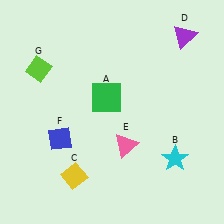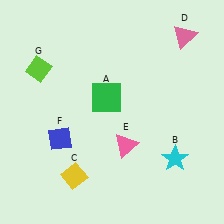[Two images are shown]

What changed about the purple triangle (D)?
In Image 1, D is purple. In Image 2, it changed to pink.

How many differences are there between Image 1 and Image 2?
There is 1 difference between the two images.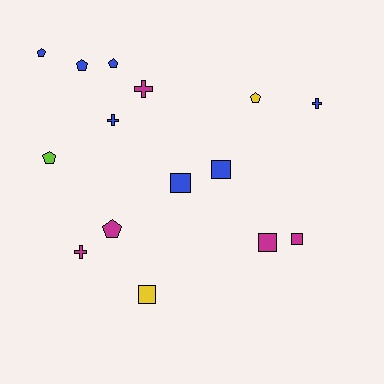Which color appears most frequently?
Blue, with 7 objects.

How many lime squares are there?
There are no lime squares.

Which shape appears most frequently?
Pentagon, with 6 objects.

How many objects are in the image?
There are 15 objects.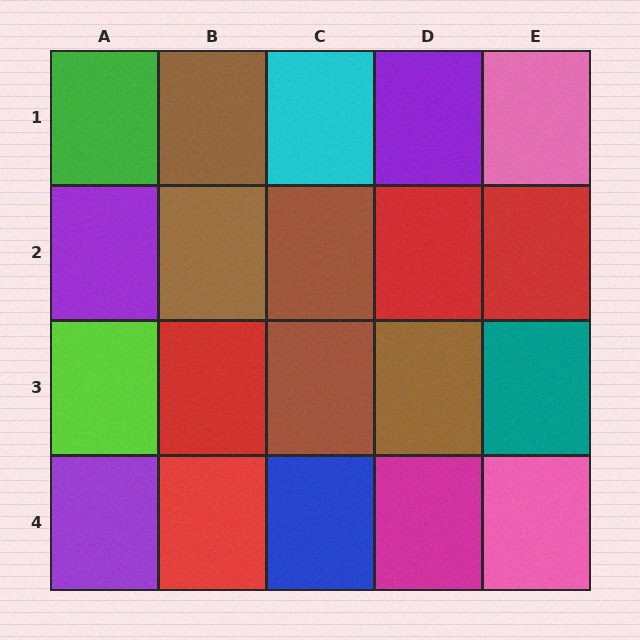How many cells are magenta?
1 cell is magenta.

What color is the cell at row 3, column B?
Red.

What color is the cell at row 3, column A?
Lime.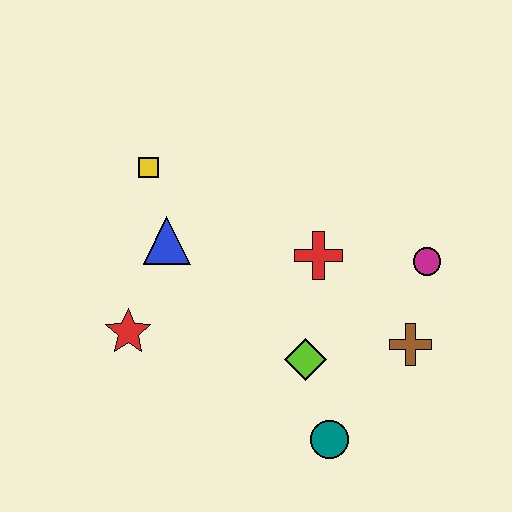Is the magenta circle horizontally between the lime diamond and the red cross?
No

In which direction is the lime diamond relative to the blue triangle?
The lime diamond is to the right of the blue triangle.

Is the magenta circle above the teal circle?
Yes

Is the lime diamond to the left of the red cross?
Yes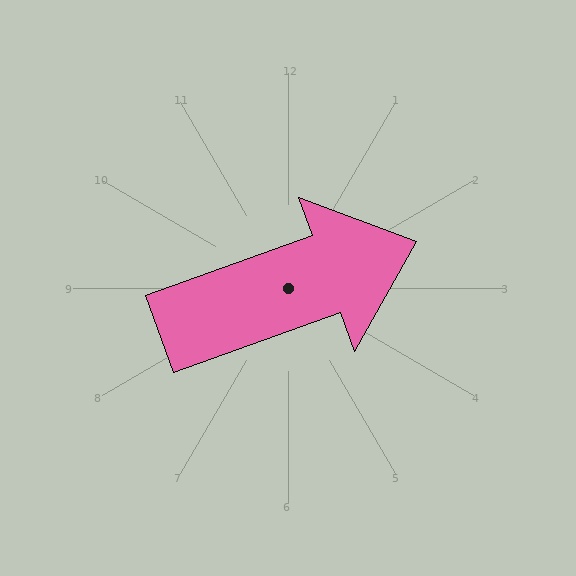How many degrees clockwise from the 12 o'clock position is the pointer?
Approximately 70 degrees.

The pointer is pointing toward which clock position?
Roughly 2 o'clock.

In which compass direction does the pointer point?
East.